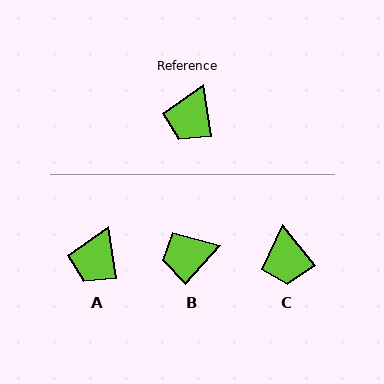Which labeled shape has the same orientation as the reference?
A.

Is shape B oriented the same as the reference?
No, it is off by about 51 degrees.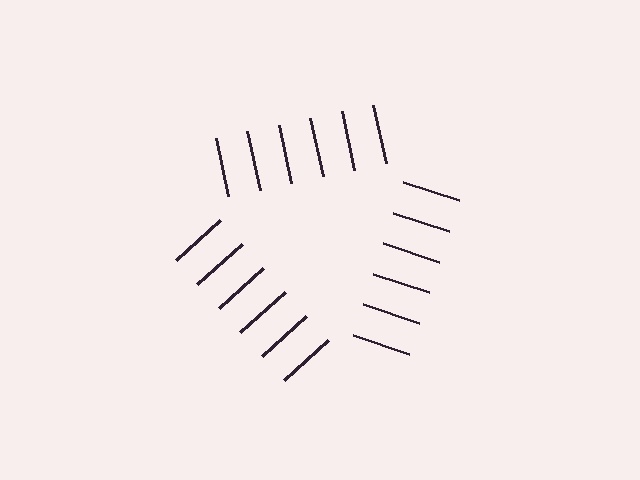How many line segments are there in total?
18 — 6 along each of the 3 edges.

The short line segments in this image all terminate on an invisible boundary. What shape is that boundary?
An illusory triangle — the line segments terminate on its edges but no continuous stroke is drawn.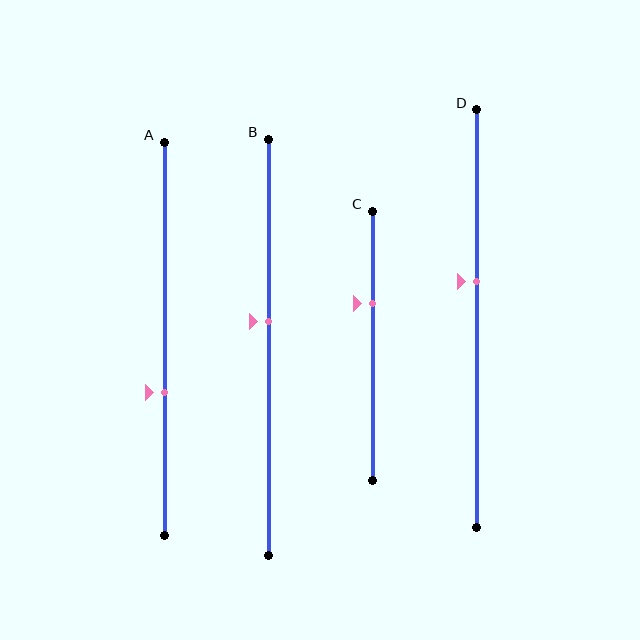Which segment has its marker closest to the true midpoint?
Segment B has its marker closest to the true midpoint.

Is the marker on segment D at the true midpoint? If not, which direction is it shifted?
No, the marker on segment D is shifted upward by about 9% of the segment length.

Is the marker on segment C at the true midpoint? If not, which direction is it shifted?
No, the marker on segment C is shifted upward by about 16% of the segment length.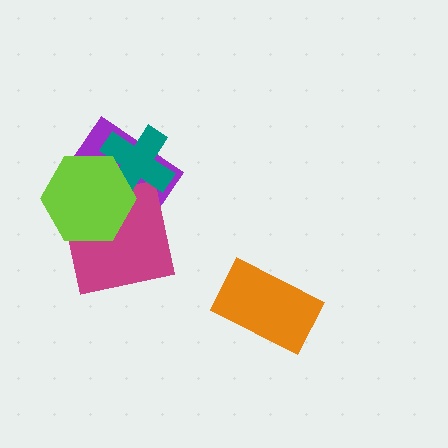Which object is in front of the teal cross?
The lime hexagon is in front of the teal cross.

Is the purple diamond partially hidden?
Yes, it is partially covered by another shape.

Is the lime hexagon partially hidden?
No, no other shape covers it.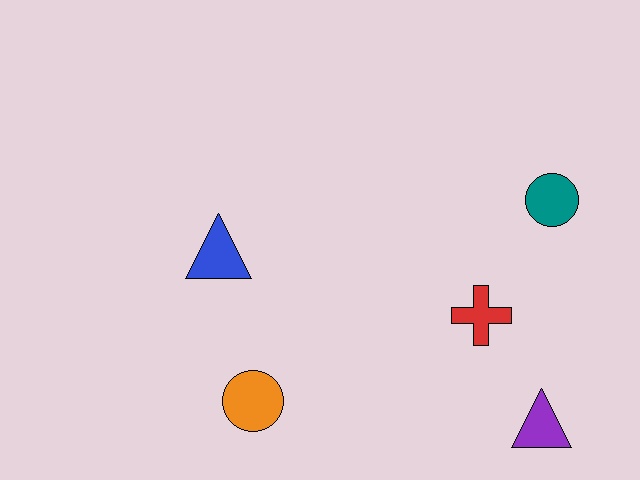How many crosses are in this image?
There is 1 cross.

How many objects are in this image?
There are 5 objects.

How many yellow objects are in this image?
There are no yellow objects.